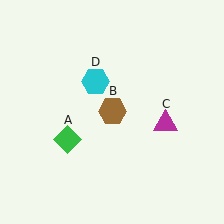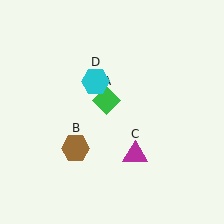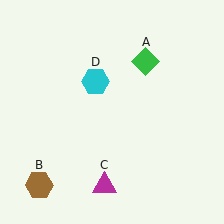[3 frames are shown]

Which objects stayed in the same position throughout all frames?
Cyan hexagon (object D) remained stationary.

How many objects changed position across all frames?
3 objects changed position: green diamond (object A), brown hexagon (object B), magenta triangle (object C).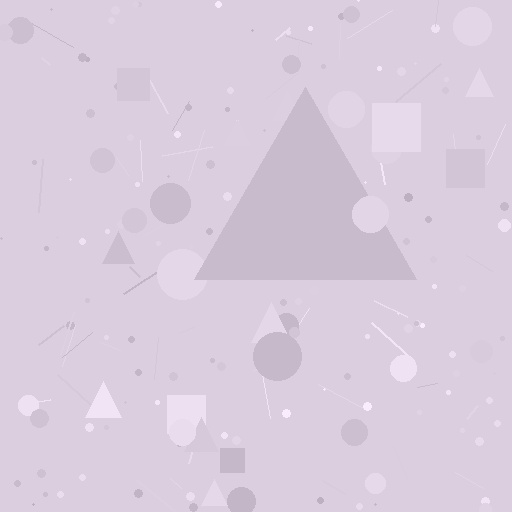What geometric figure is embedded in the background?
A triangle is embedded in the background.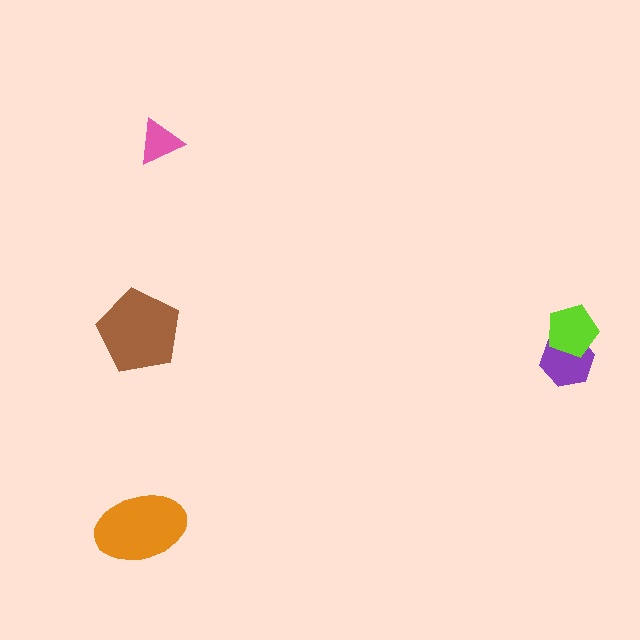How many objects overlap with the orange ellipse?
0 objects overlap with the orange ellipse.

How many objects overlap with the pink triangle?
0 objects overlap with the pink triangle.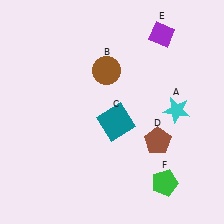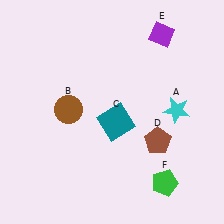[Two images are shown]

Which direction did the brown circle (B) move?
The brown circle (B) moved left.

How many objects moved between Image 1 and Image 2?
1 object moved between the two images.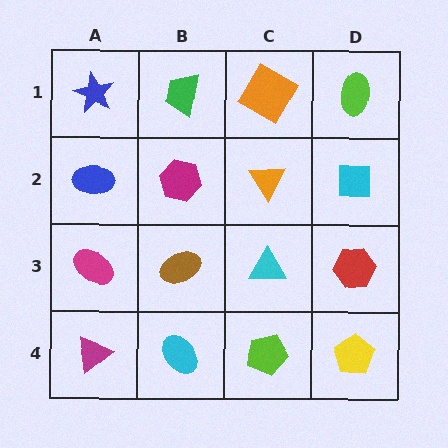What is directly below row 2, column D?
A red hexagon.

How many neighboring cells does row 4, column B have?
3.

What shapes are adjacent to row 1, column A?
A blue ellipse (row 2, column A), a green trapezoid (row 1, column B).